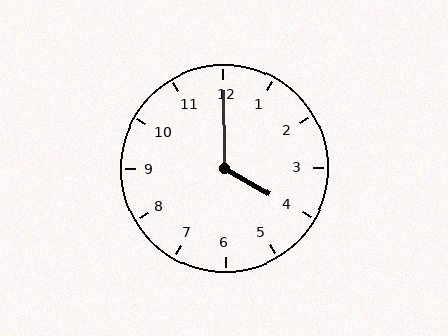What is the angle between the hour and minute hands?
Approximately 120 degrees.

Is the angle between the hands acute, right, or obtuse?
It is obtuse.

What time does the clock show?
4:00.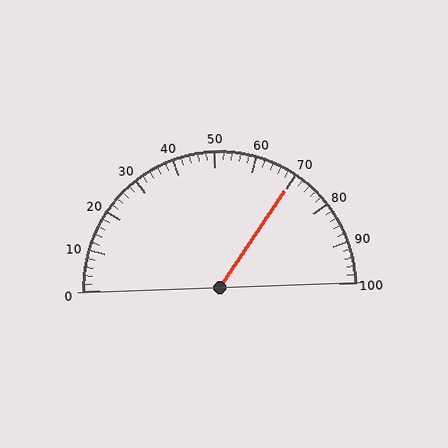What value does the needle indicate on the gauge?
The needle indicates approximately 70.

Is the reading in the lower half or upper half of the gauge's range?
The reading is in the upper half of the range (0 to 100).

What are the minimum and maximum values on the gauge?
The gauge ranges from 0 to 100.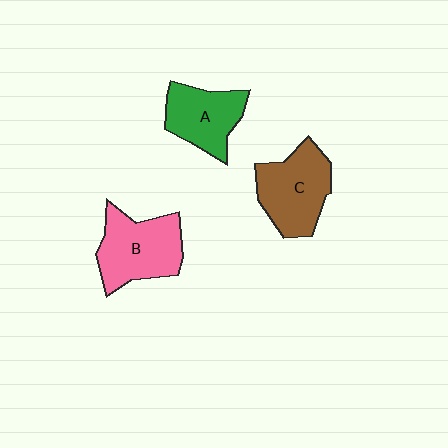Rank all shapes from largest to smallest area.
From largest to smallest: B (pink), C (brown), A (green).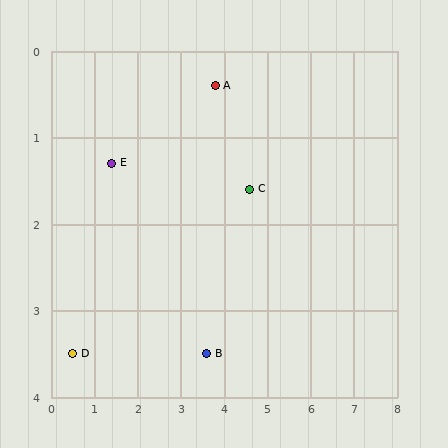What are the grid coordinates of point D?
Point D is at approximately (0.5, 3.5).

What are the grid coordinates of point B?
Point B is at approximately (3.6, 3.5).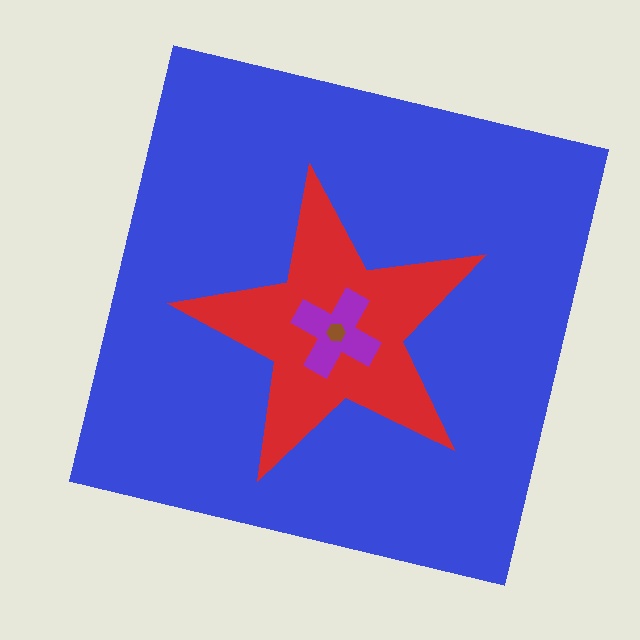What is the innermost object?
The brown hexagon.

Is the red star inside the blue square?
Yes.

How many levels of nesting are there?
4.